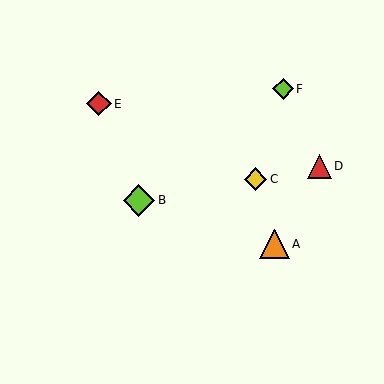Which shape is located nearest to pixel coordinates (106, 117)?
The red diamond (labeled E) at (99, 104) is nearest to that location.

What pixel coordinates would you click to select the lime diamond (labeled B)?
Click at (139, 200) to select the lime diamond B.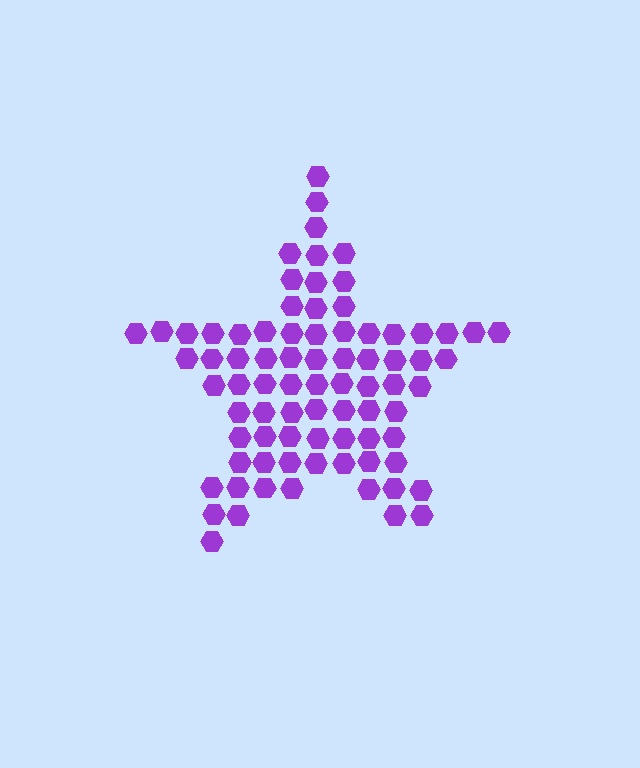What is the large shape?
The large shape is a star.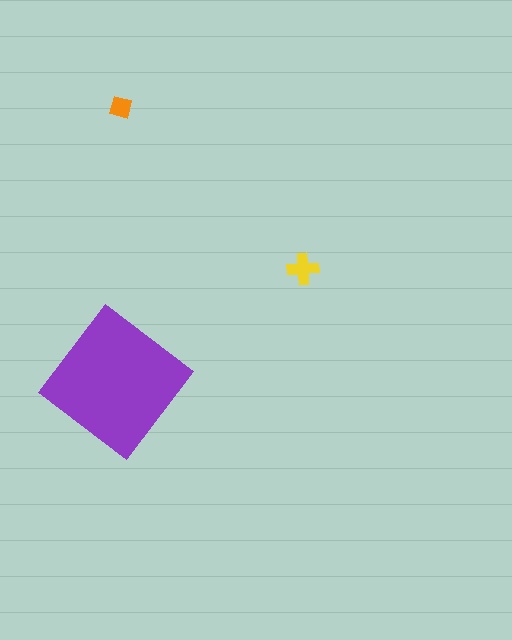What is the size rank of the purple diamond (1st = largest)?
1st.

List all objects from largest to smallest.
The purple diamond, the yellow cross, the orange square.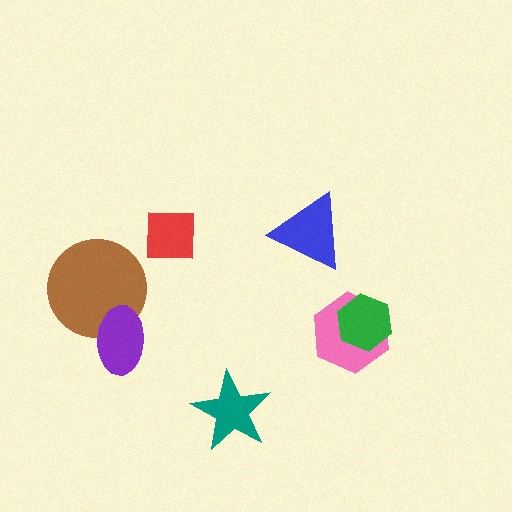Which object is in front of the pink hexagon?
The green hexagon is in front of the pink hexagon.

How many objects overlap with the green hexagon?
1 object overlaps with the green hexagon.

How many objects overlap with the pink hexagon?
1 object overlaps with the pink hexagon.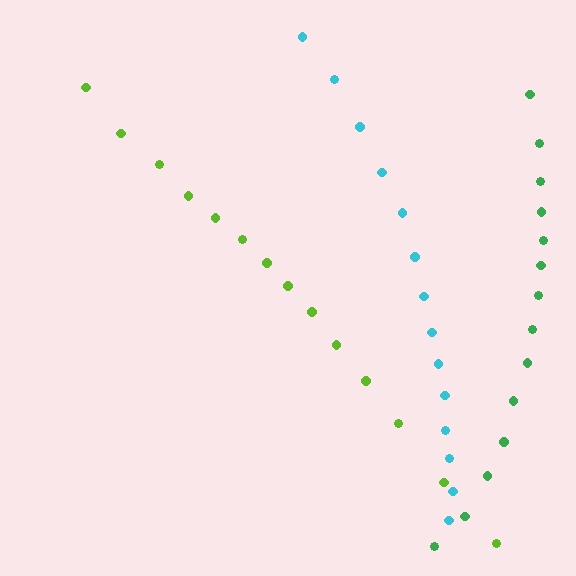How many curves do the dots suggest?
There are 3 distinct paths.